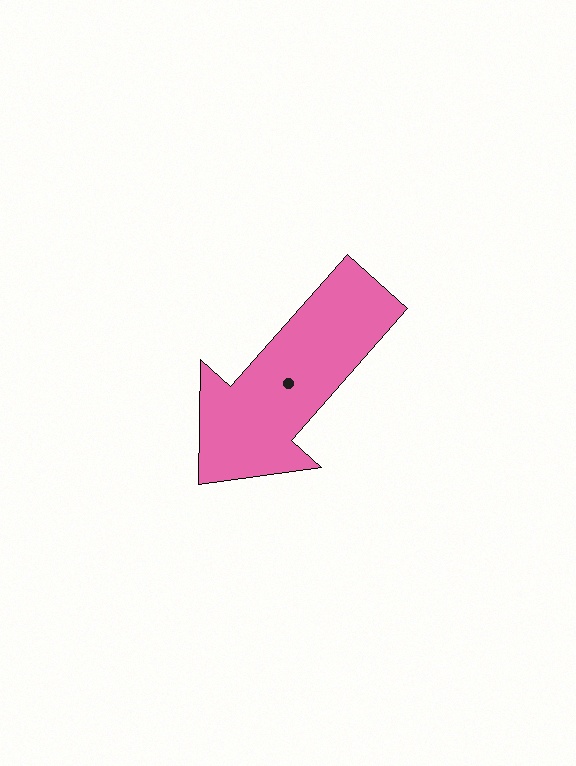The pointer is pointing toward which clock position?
Roughly 7 o'clock.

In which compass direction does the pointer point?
Southwest.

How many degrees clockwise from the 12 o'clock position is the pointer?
Approximately 221 degrees.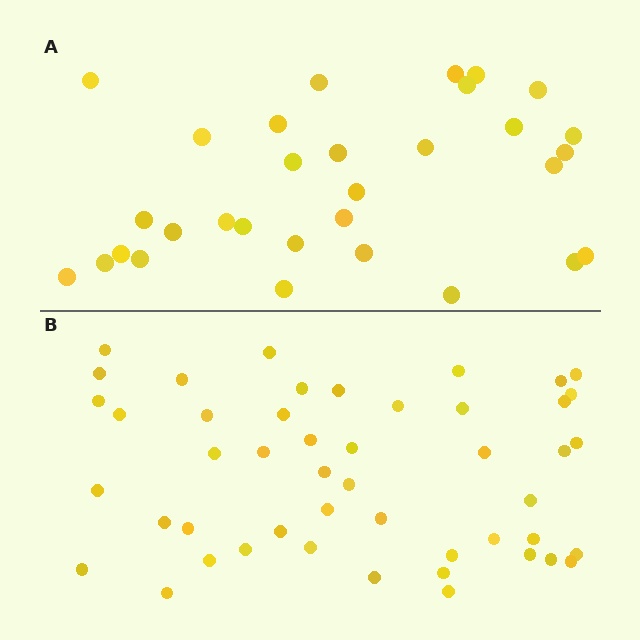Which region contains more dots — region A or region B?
Region B (the bottom region) has more dots.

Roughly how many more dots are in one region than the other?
Region B has approximately 15 more dots than region A.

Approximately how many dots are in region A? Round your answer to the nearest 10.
About 30 dots. (The exact count is 31, which rounds to 30.)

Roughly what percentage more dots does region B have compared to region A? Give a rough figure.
About 55% more.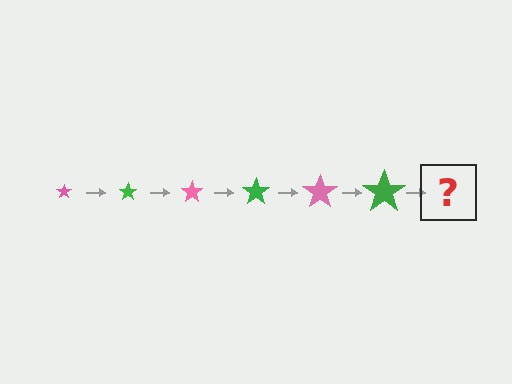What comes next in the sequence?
The next element should be a pink star, larger than the previous one.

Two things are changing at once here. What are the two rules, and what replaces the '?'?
The two rules are that the star grows larger each step and the color cycles through pink and green. The '?' should be a pink star, larger than the previous one.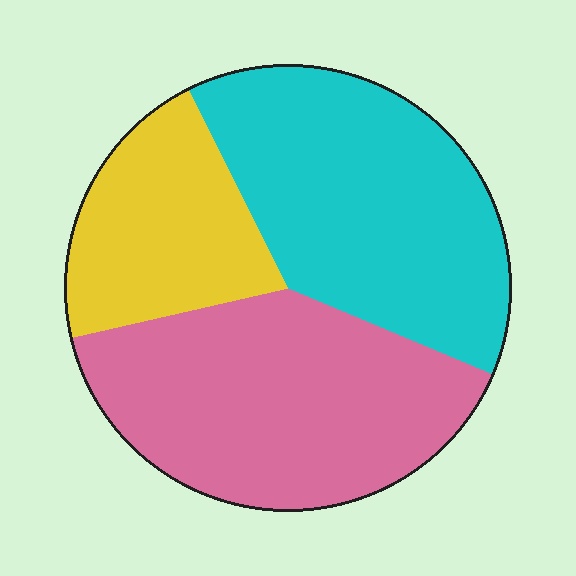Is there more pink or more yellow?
Pink.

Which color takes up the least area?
Yellow, at roughly 20%.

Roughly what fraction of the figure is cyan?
Cyan takes up between a quarter and a half of the figure.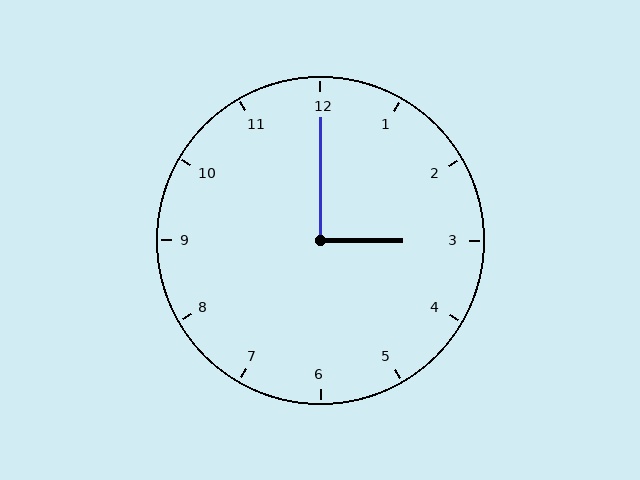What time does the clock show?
3:00.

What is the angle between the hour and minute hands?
Approximately 90 degrees.